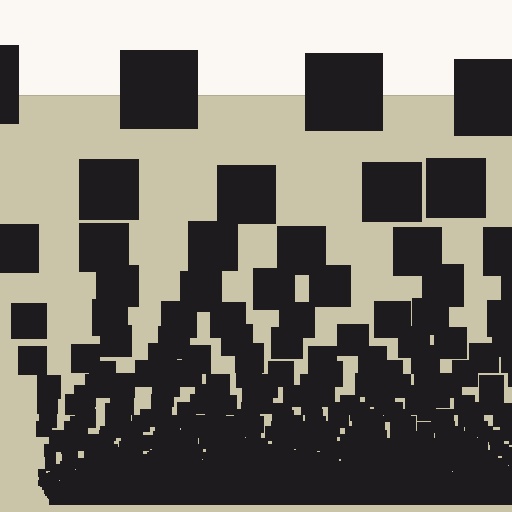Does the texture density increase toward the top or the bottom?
Density increases toward the bottom.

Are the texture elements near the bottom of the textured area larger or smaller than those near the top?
Smaller. The gradient is inverted — elements near the bottom are smaller and denser.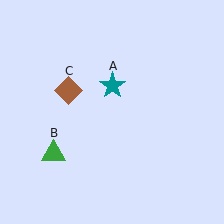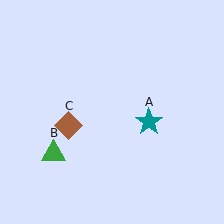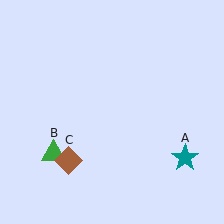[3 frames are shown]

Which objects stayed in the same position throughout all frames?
Green triangle (object B) remained stationary.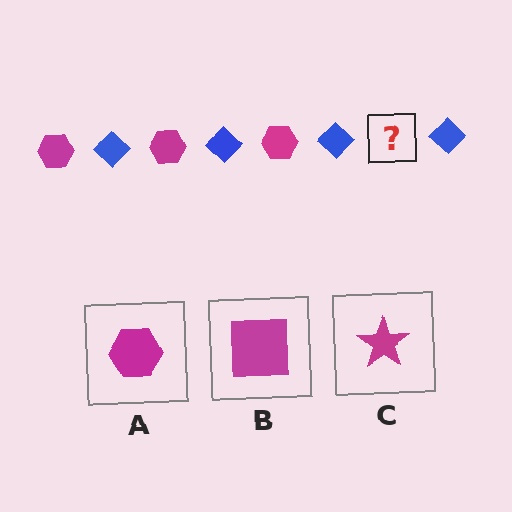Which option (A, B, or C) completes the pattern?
A.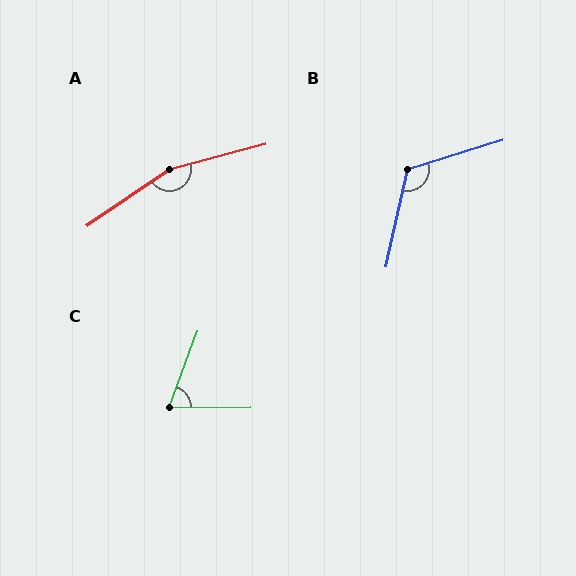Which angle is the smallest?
C, at approximately 69 degrees.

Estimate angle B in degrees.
Approximately 119 degrees.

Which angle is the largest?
A, at approximately 160 degrees.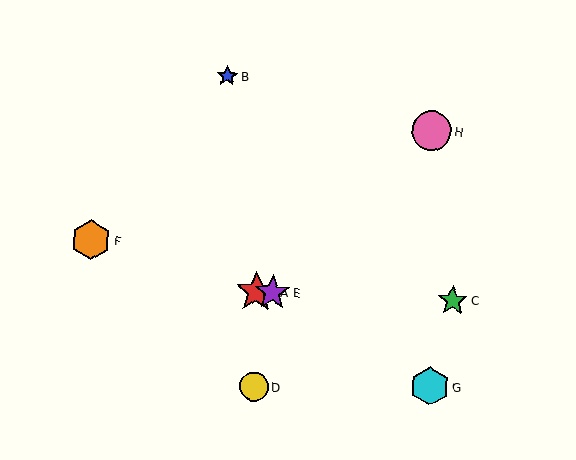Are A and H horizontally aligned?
No, A is at y≈292 and H is at y≈131.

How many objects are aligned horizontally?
3 objects (A, C, E) are aligned horizontally.